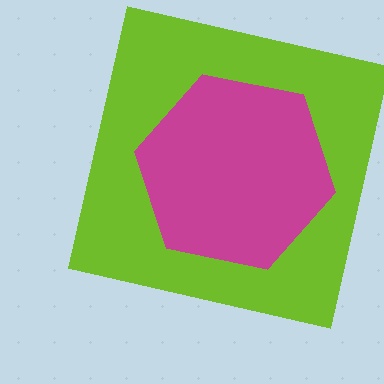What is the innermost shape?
The magenta hexagon.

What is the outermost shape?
The lime square.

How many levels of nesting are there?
2.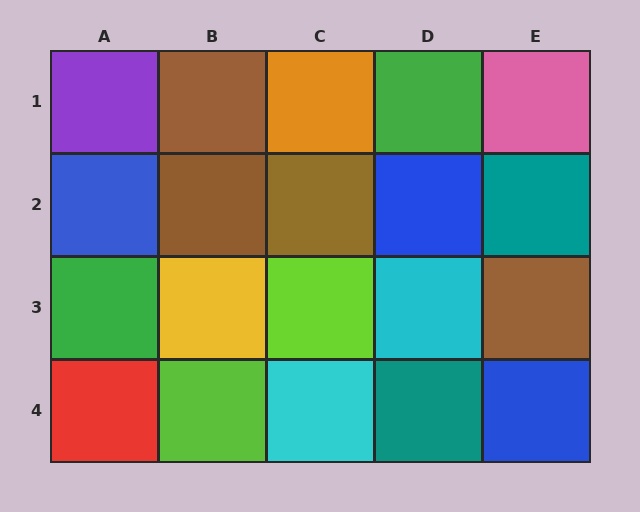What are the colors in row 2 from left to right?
Blue, brown, brown, blue, teal.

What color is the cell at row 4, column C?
Cyan.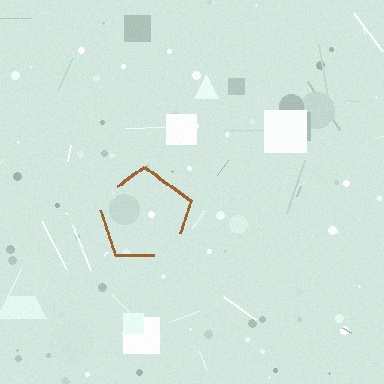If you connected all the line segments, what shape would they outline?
They would outline a pentagon.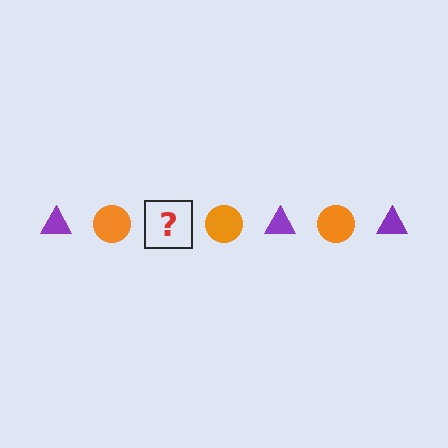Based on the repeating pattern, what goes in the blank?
The blank should be a purple triangle.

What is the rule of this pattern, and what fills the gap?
The rule is that the pattern alternates between purple triangle and orange circle. The gap should be filled with a purple triangle.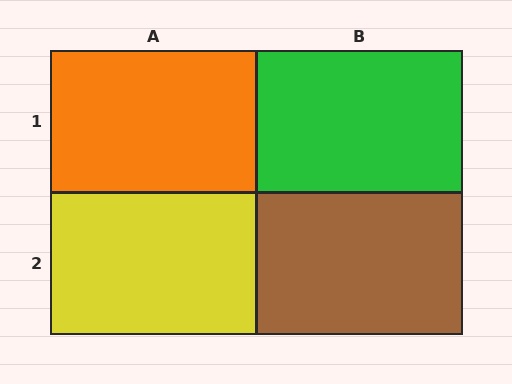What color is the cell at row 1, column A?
Orange.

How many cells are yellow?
1 cell is yellow.